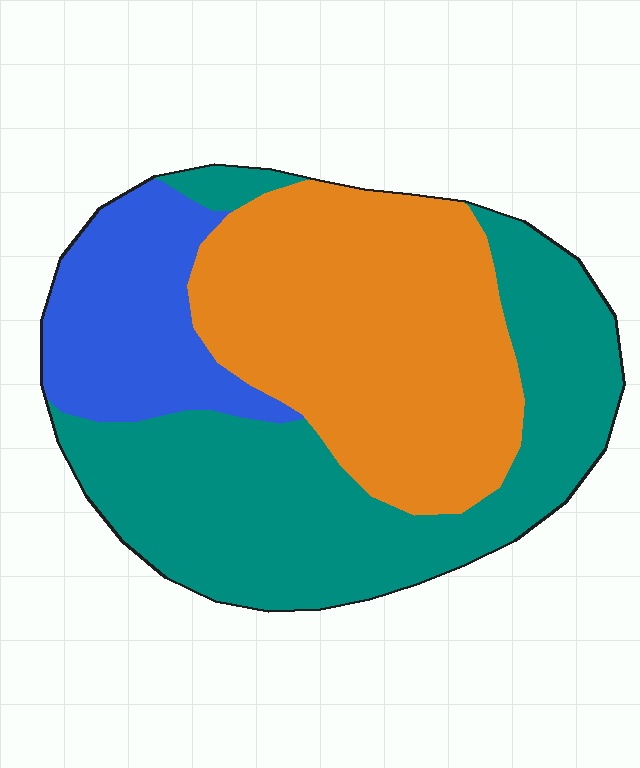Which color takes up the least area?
Blue, at roughly 20%.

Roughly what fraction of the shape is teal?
Teal takes up about two fifths (2/5) of the shape.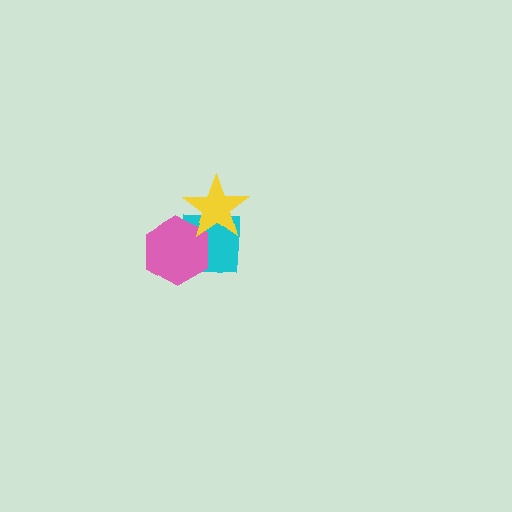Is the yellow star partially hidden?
No, no other shape covers it.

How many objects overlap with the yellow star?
2 objects overlap with the yellow star.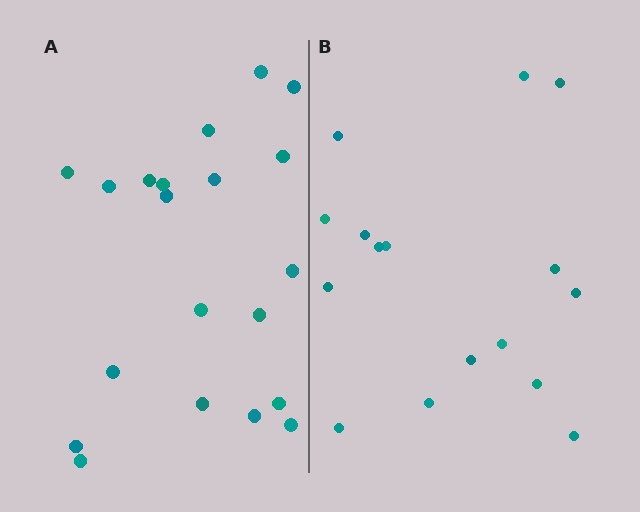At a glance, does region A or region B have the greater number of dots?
Region A (the left region) has more dots.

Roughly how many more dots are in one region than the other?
Region A has about 4 more dots than region B.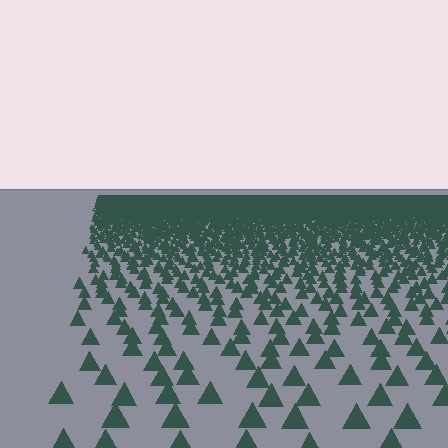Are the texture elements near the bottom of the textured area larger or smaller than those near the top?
Larger. Near the bottom, elements are closer to the viewer and appear at a bigger on-screen size.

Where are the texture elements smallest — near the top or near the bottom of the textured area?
Near the top.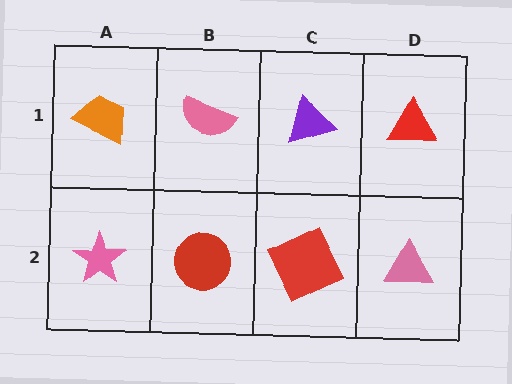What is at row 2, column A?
A pink star.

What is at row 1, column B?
A pink semicircle.